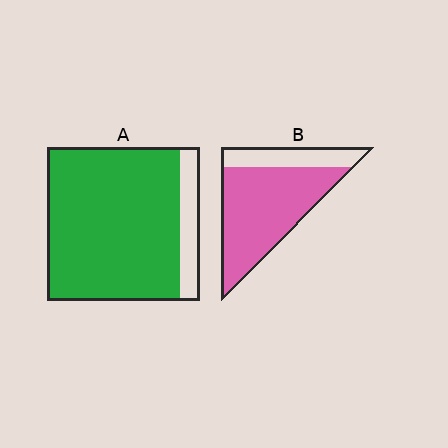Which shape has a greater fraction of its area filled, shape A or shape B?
Shape A.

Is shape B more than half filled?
Yes.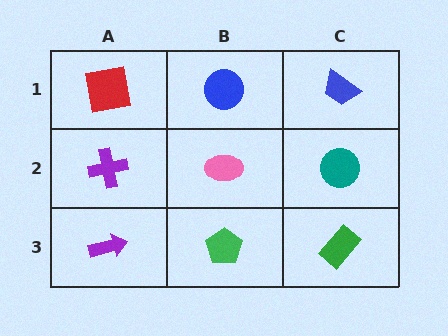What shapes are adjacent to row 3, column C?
A teal circle (row 2, column C), a green pentagon (row 3, column B).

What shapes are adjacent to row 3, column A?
A purple cross (row 2, column A), a green pentagon (row 3, column B).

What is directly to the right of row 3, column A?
A green pentagon.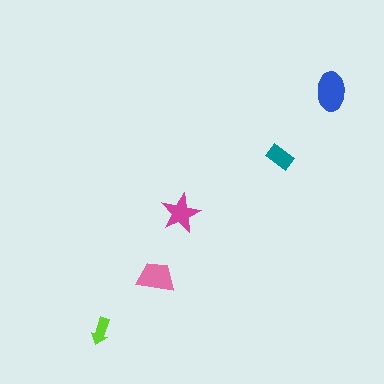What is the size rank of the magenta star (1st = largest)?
3rd.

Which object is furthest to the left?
The lime arrow is leftmost.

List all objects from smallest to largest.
The lime arrow, the teal rectangle, the magenta star, the pink trapezoid, the blue ellipse.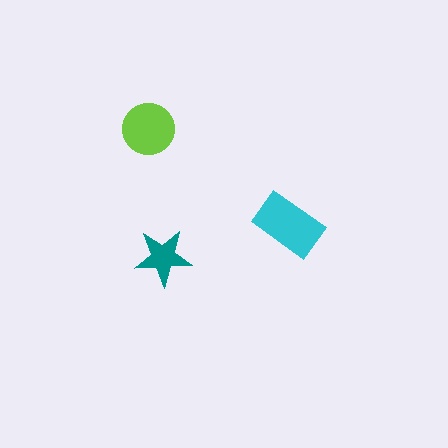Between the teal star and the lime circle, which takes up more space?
The lime circle.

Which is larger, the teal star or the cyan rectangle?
The cyan rectangle.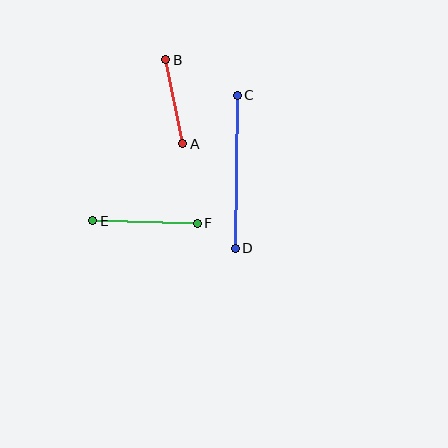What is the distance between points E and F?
The distance is approximately 104 pixels.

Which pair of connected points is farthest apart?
Points C and D are farthest apart.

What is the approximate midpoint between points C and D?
The midpoint is at approximately (236, 172) pixels.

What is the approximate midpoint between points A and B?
The midpoint is at approximately (174, 102) pixels.